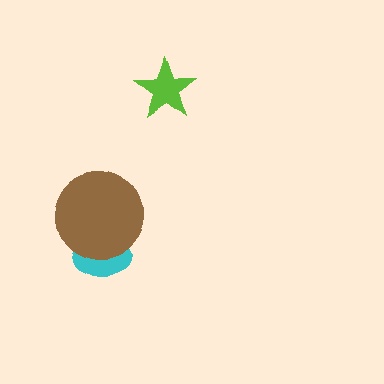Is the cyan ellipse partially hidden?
Yes, it is partially covered by another shape.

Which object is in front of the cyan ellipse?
The brown circle is in front of the cyan ellipse.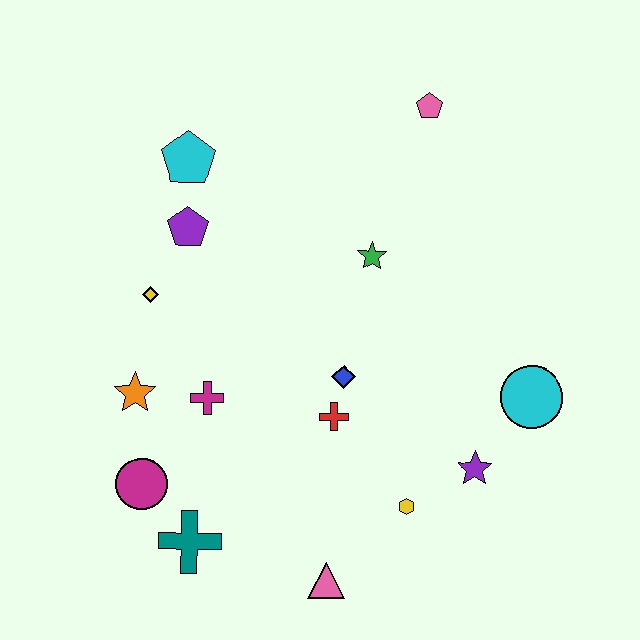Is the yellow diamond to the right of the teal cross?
No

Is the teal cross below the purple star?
Yes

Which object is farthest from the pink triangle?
The pink pentagon is farthest from the pink triangle.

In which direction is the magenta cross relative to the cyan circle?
The magenta cross is to the left of the cyan circle.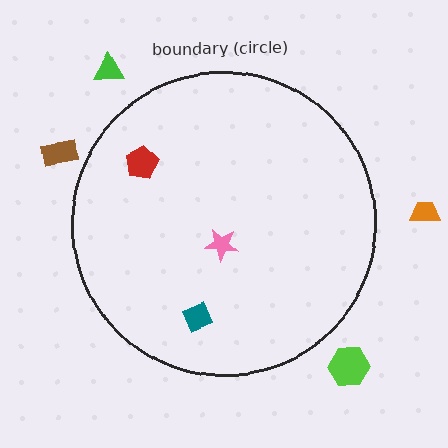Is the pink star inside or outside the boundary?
Inside.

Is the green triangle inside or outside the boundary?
Outside.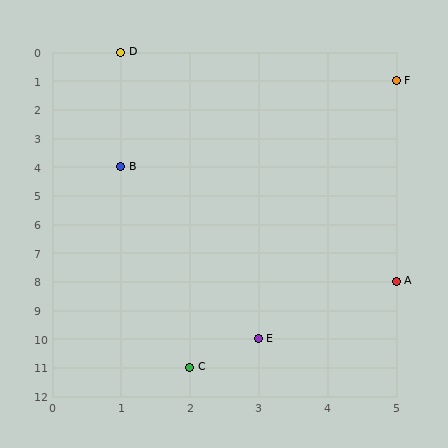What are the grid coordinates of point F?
Point F is at grid coordinates (5, 1).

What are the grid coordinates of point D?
Point D is at grid coordinates (1, 0).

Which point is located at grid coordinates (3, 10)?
Point E is at (3, 10).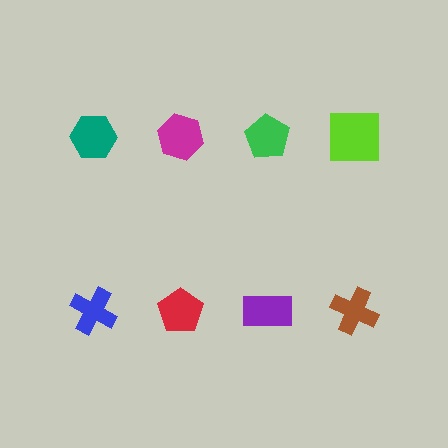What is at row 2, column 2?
A red pentagon.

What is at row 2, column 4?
A brown cross.